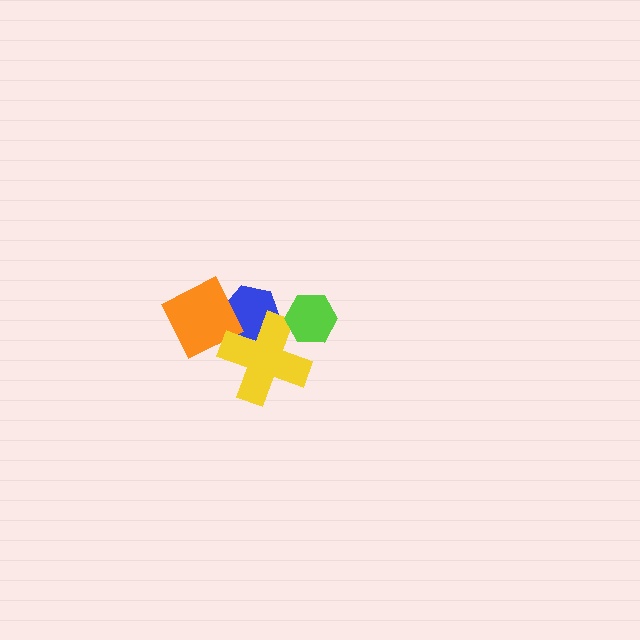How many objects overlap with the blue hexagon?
2 objects overlap with the blue hexagon.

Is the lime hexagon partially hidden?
No, no other shape covers it.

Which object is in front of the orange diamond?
The yellow cross is in front of the orange diamond.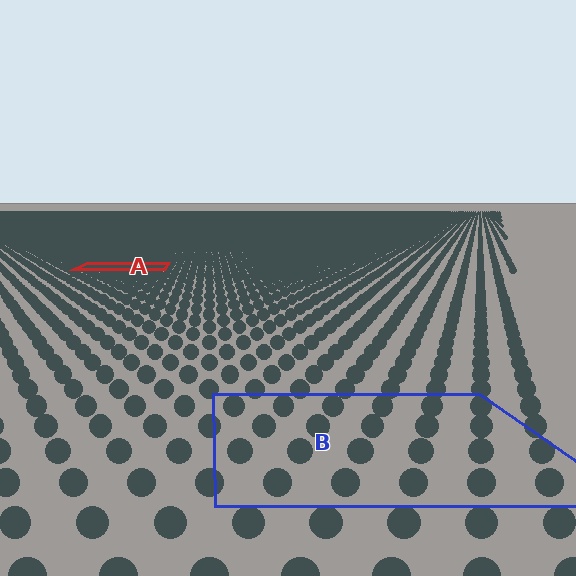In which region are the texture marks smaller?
The texture marks are smaller in region A, because it is farther away.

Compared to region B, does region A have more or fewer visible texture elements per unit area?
Region A has more texture elements per unit area — they are packed more densely because it is farther away.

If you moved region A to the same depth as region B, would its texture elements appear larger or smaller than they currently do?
They would appear larger. At a closer depth, the same texture elements are projected at a bigger on-screen size.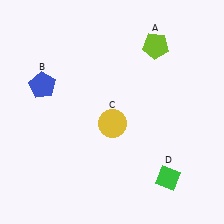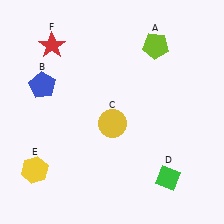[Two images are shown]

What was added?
A yellow hexagon (E), a red star (F) were added in Image 2.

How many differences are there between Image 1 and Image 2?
There are 2 differences between the two images.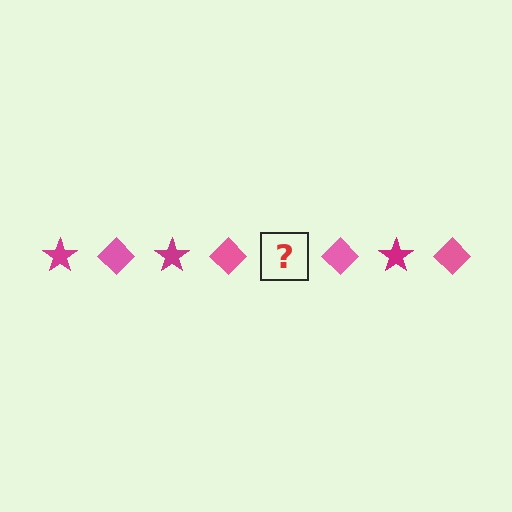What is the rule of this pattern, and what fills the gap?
The rule is that the pattern alternates between magenta star and pink diamond. The gap should be filled with a magenta star.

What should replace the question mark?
The question mark should be replaced with a magenta star.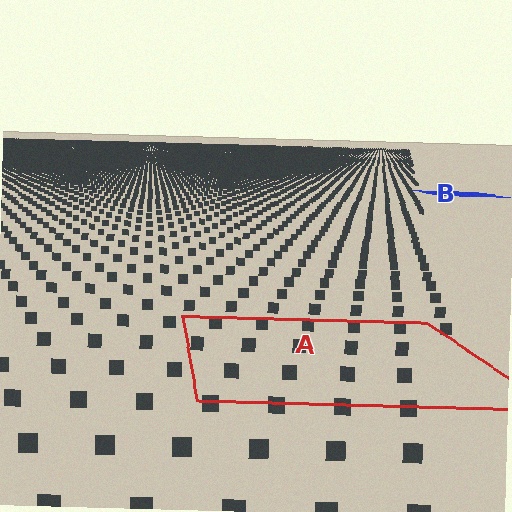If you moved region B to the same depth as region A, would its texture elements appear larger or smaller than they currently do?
They would appear larger. At a closer depth, the same texture elements are projected at a bigger on-screen size.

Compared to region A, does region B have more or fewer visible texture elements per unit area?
Region B has more texture elements per unit area — they are packed more densely because it is farther away.